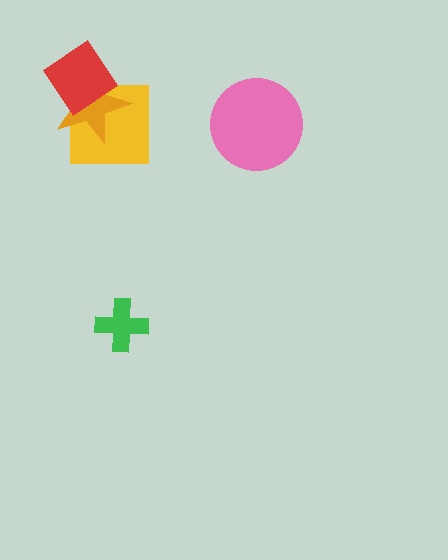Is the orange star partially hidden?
Yes, it is partially covered by another shape.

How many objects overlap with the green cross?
0 objects overlap with the green cross.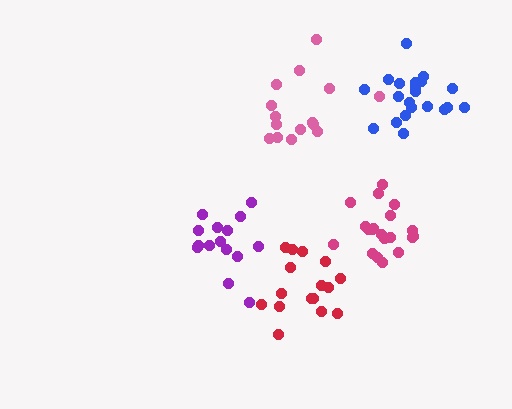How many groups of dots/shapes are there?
There are 5 groups.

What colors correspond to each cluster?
The clusters are colored: pink, magenta, purple, red, blue.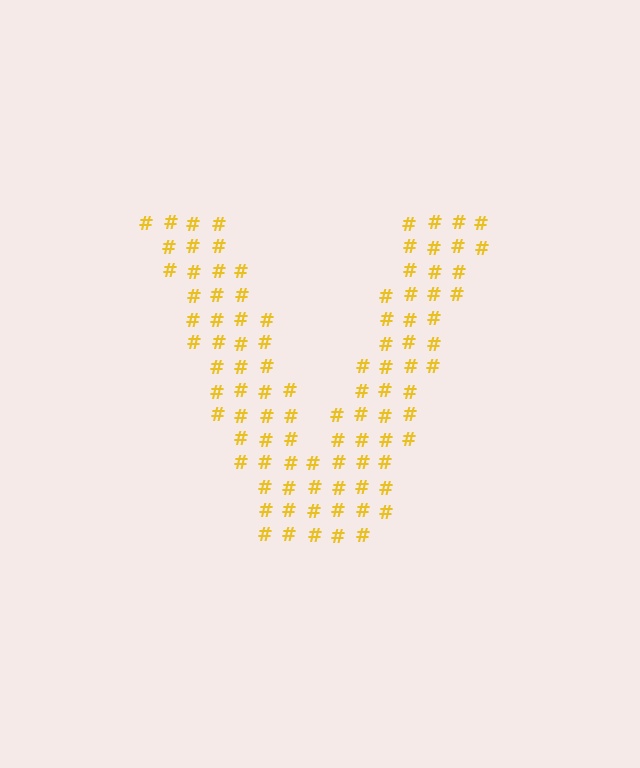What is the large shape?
The large shape is the letter V.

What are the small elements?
The small elements are hash symbols.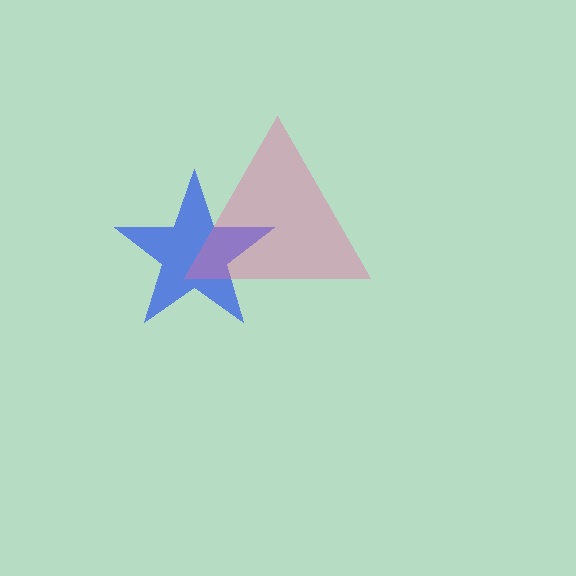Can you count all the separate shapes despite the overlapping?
Yes, there are 2 separate shapes.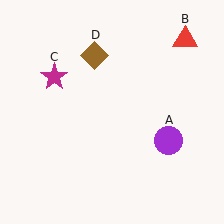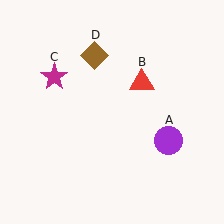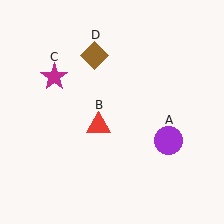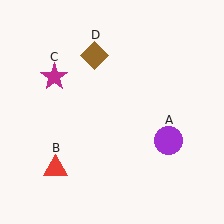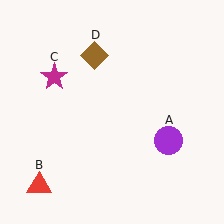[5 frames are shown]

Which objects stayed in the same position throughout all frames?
Purple circle (object A) and magenta star (object C) and brown diamond (object D) remained stationary.